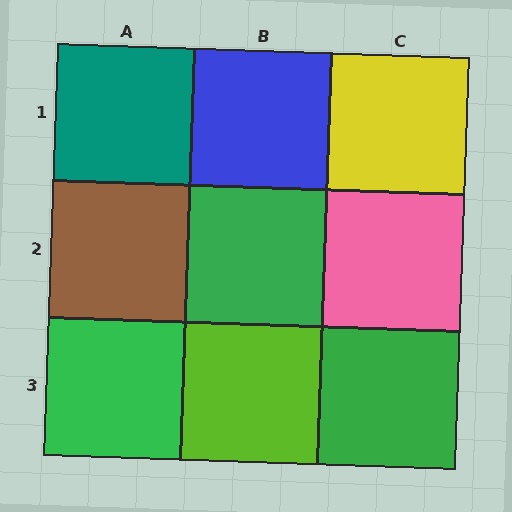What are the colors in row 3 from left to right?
Green, lime, green.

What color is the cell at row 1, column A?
Teal.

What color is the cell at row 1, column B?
Blue.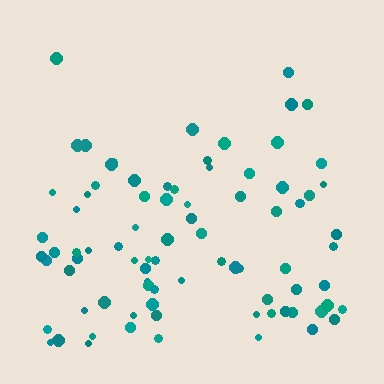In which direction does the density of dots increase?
From top to bottom, with the bottom side densest.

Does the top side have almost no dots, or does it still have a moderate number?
Still a moderate number, just noticeably fewer than the bottom.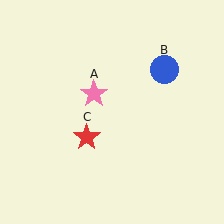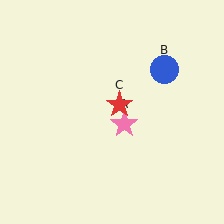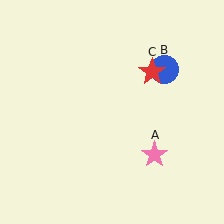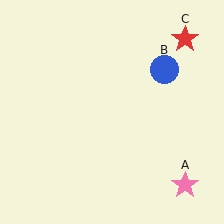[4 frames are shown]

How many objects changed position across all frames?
2 objects changed position: pink star (object A), red star (object C).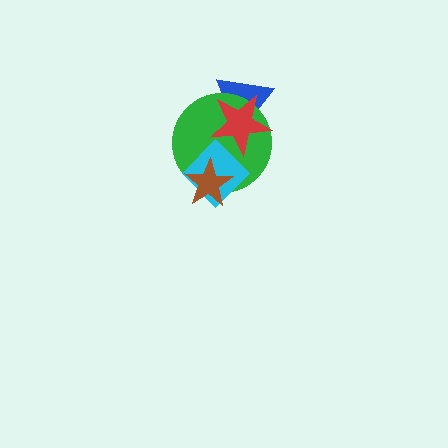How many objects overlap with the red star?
3 objects overlap with the red star.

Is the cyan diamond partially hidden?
Yes, it is partially covered by another shape.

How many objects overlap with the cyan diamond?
3 objects overlap with the cyan diamond.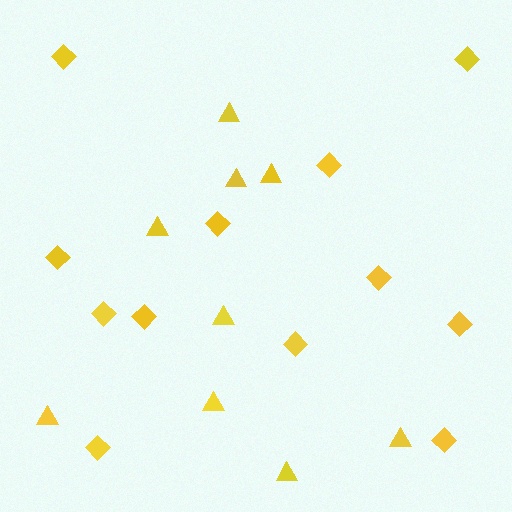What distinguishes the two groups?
There are 2 groups: one group of triangles (9) and one group of diamonds (12).